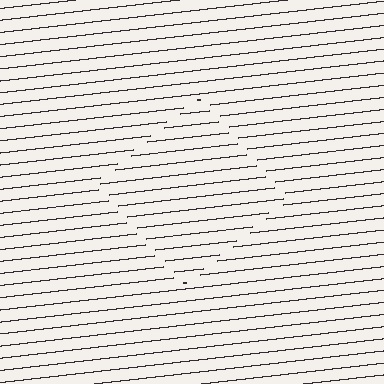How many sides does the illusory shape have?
4 sides — the line-ends trace a square.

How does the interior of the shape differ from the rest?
The interior of the shape contains the same grating, shifted by half a period — the contour is defined by the phase discontinuity where line-ends from the inner and outer gratings abut.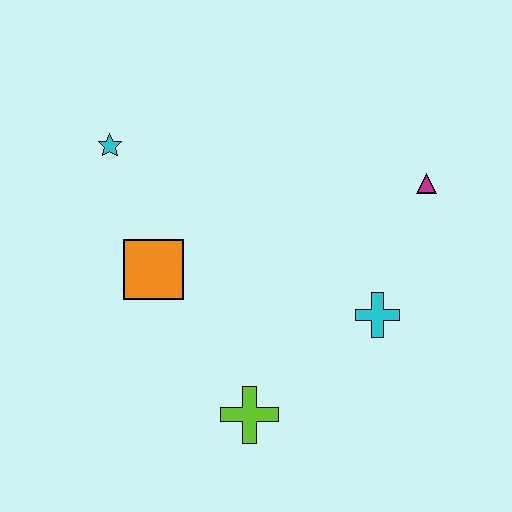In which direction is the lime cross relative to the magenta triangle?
The lime cross is below the magenta triangle.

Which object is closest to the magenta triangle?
The cyan cross is closest to the magenta triangle.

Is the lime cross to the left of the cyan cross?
Yes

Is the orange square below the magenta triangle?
Yes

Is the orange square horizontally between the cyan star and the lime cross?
Yes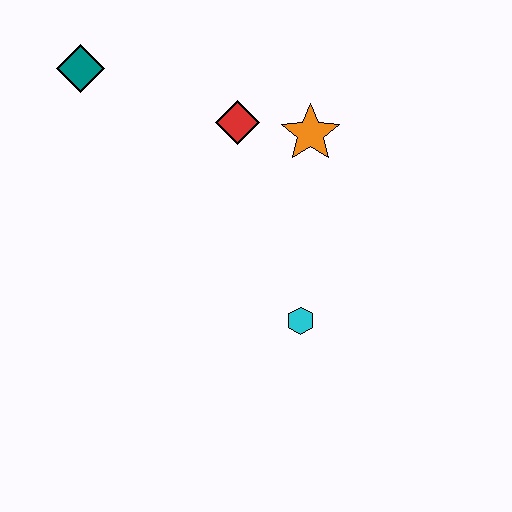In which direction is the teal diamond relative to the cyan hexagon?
The teal diamond is above the cyan hexagon.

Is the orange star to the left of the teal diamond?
No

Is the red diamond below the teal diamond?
Yes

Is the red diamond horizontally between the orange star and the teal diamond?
Yes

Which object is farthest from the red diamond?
The cyan hexagon is farthest from the red diamond.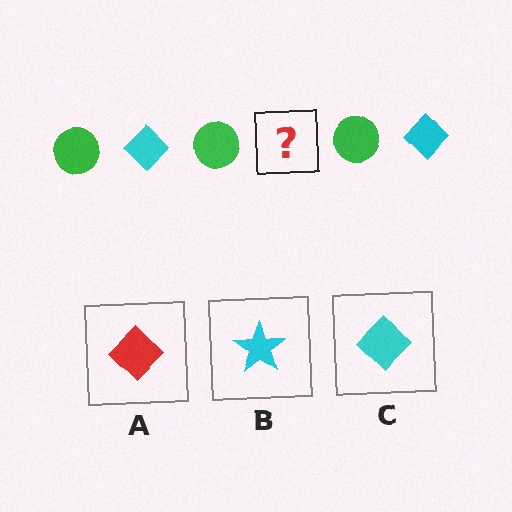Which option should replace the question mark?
Option C.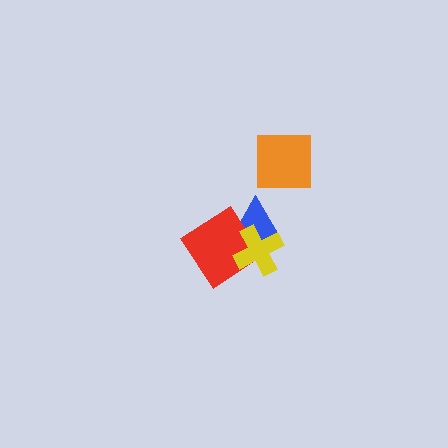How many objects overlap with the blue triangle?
2 objects overlap with the blue triangle.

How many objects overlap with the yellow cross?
2 objects overlap with the yellow cross.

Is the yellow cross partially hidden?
No, no other shape covers it.